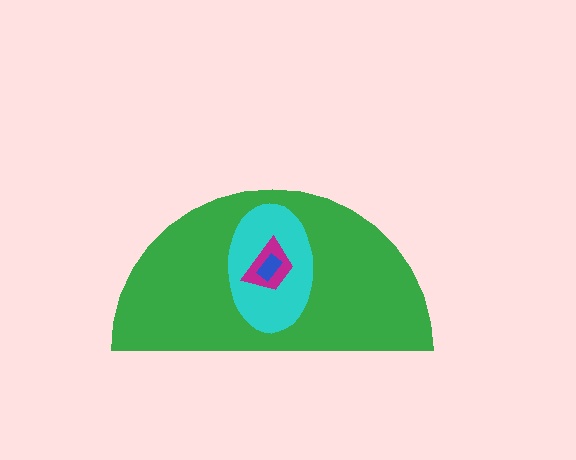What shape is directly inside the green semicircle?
The cyan ellipse.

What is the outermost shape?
The green semicircle.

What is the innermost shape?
The blue rectangle.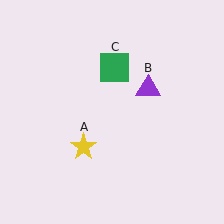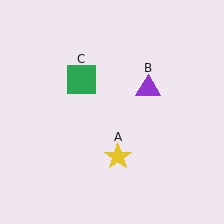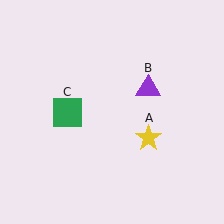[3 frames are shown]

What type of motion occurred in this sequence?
The yellow star (object A), green square (object C) rotated counterclockwise around the center of the scene.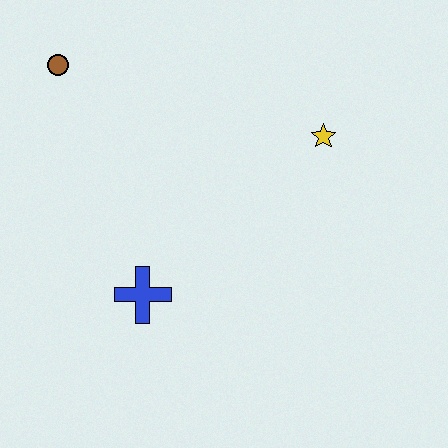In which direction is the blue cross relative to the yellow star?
The blue cross is to the left of the yellow star.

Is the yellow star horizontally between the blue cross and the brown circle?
No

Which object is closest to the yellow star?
The blue cross is closest to the yellow star.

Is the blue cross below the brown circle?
Yes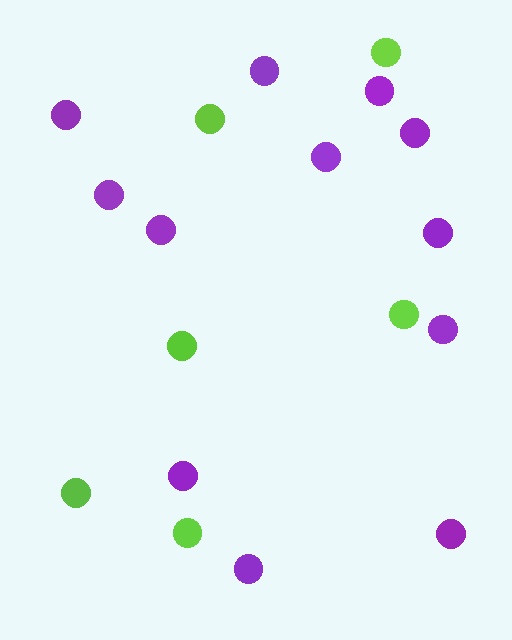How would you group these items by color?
There are 2 groups: one group of purple circles (12) and one group of lime circles (6).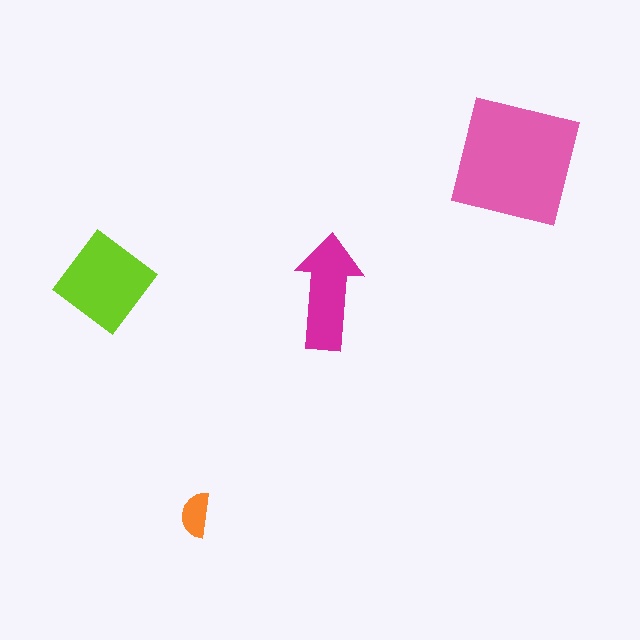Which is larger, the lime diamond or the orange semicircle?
The lime diamond.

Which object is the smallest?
The orange semicircle.